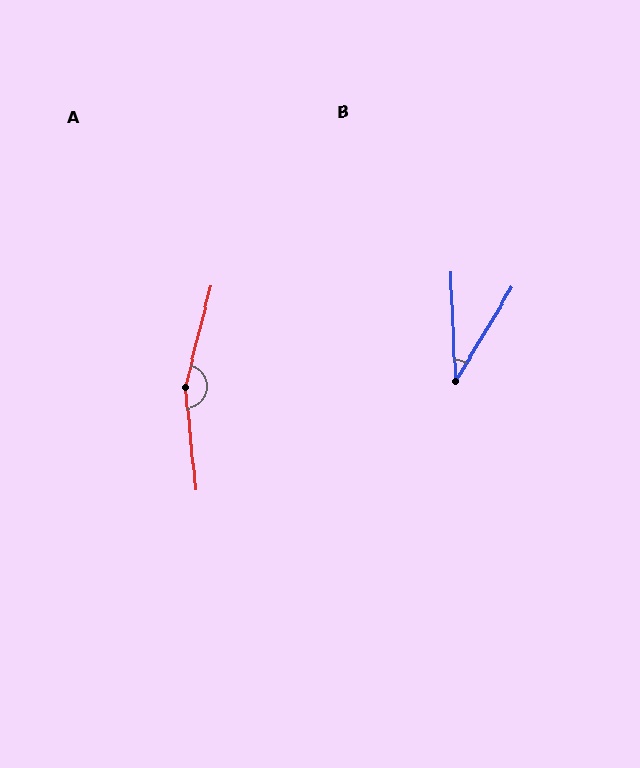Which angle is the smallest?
B, at approximately 33 degrees.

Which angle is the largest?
A, at approximately 160 degrees.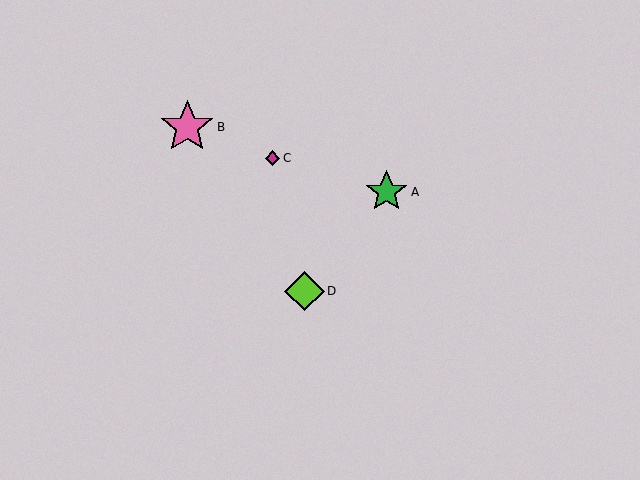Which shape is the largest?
The pink star (labeled B) is the largest.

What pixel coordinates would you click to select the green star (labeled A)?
Click at (387, 192) to select the green star A.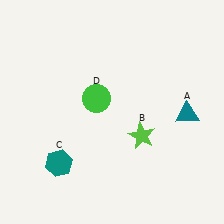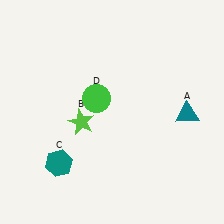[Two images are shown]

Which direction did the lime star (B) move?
The lime star (B) moved left.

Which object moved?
The lime star (B) moved left.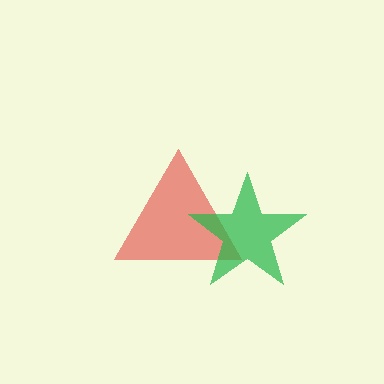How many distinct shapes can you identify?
There are 2 distinct shapes: a red triangle, a green star.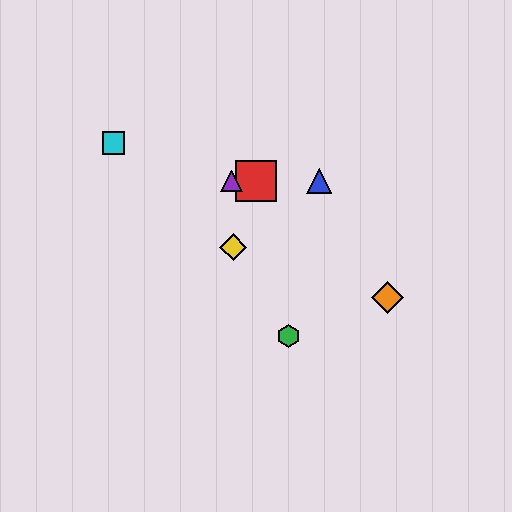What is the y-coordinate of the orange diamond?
The orange diamond is at y≈298.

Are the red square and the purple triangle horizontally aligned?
Yes, both are at y≈181.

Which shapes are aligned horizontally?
The red square, the blue triangle, the purple triangle are aligned horizontally.